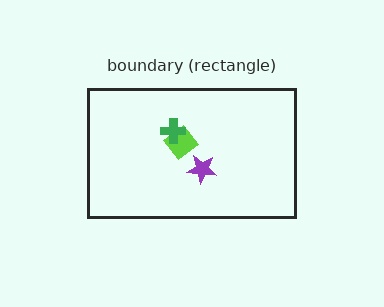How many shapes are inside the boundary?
3 inside, 0 outside.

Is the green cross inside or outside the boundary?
Inside.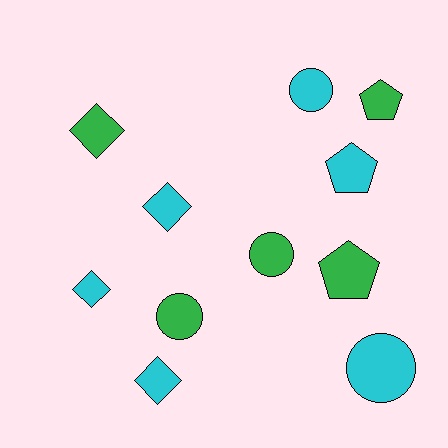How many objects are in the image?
There are 11 objects.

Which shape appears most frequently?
Diamond, with 4 objects.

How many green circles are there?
There are 2 green circles.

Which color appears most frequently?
Cyan, with 6 objects.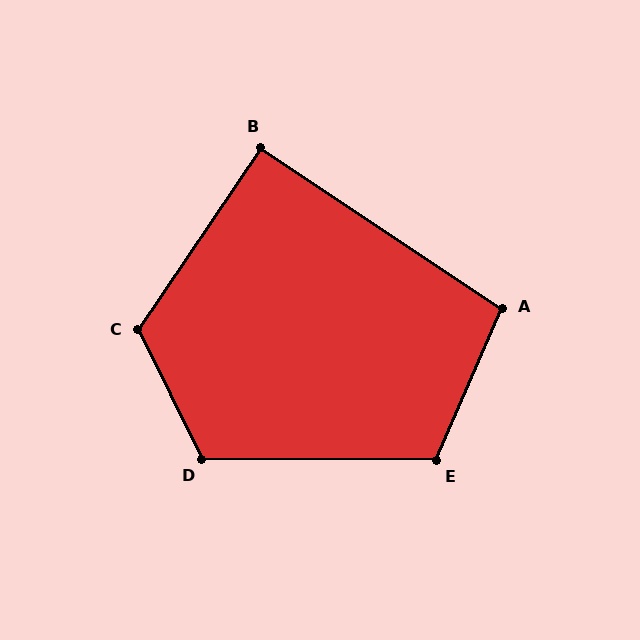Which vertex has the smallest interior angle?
B, at approximately 90 degrees.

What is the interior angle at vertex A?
Approximately 100 degrees (obtuse).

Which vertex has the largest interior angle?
C, at approximately 120 degrees.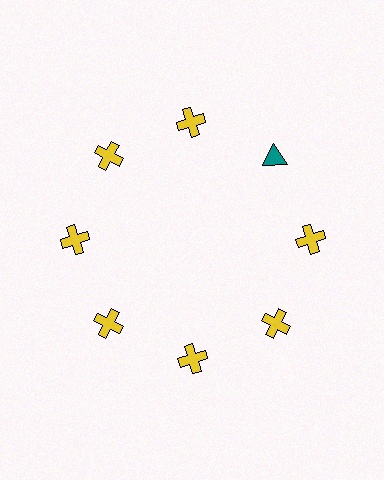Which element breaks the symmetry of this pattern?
The teal triangle at roughly the 2 o'clock position breaks the symmetry. All other shapes are yellow crosses.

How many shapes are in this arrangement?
There are 8 shapes arranged in a ring pattern.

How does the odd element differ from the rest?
It differs in both color (teal instead of yellow) and shape (triangle instead of cross).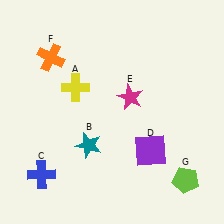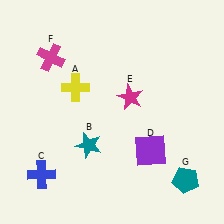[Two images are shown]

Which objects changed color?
F changed from orange to magenta. G changed from lime to teal.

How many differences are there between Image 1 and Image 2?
There are 2 differences between the two images.